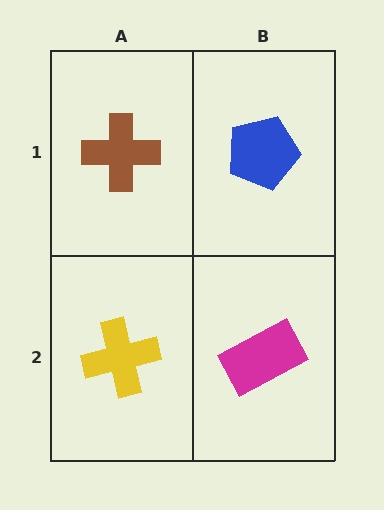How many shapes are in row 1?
2 shapes.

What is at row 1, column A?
A brown cross.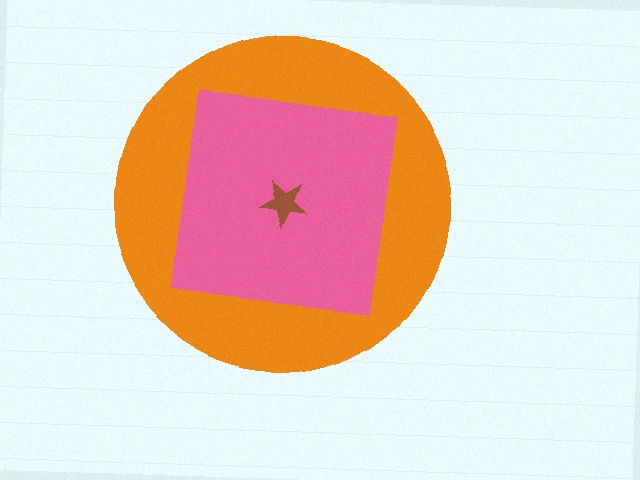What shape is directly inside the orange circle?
The pink square.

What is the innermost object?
The brown star.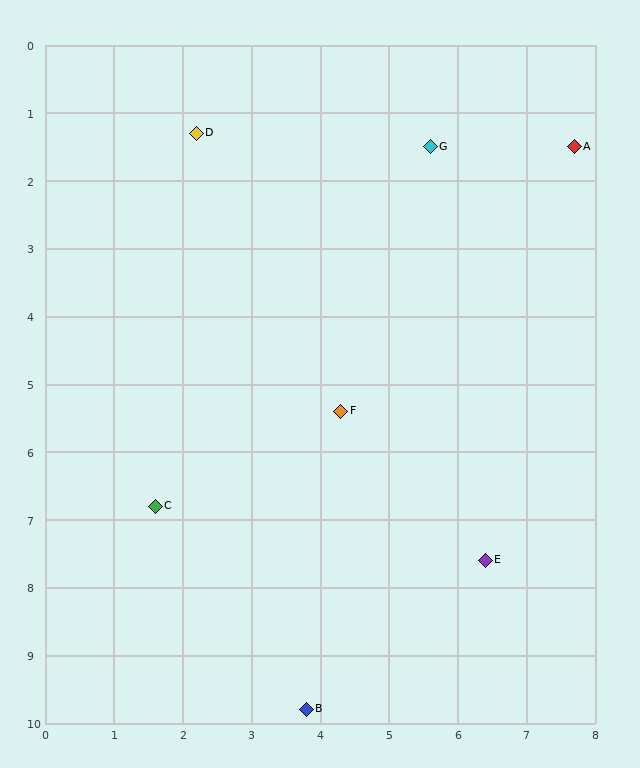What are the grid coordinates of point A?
Point A is at approximately (7.7, 1.5).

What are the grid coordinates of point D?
Point D is at approximately (2.2, 1.3).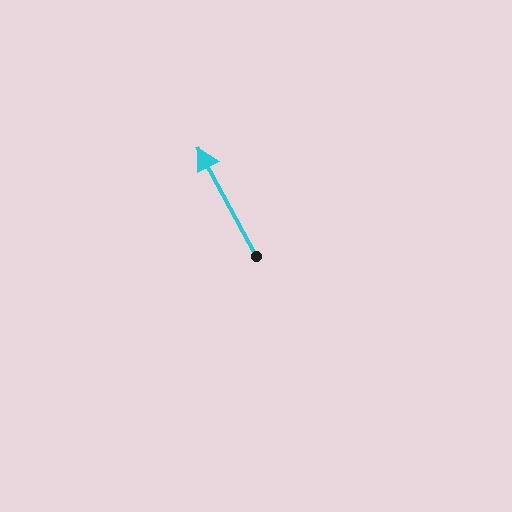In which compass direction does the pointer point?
Northwest.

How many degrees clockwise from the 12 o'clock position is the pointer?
Approximately 332 degrees.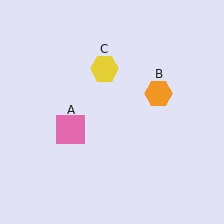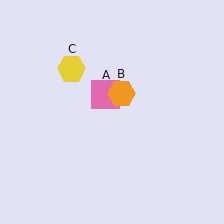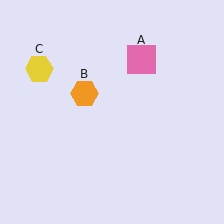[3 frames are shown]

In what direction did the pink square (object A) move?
The pink square (object A) moved up and to the right.